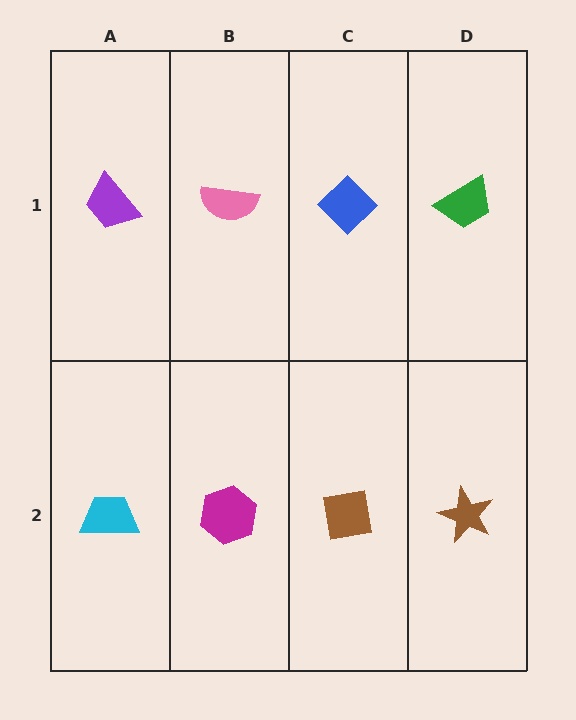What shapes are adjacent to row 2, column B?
A pink semicircle (row 1, column B), a cyan trapezoid (row 2, column A), a brown square (row 2, column C).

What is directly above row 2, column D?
A green trapezoid.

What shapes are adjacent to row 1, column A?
A cyan trapezoid (row 2, column A), a pink semicircle (row 1, column B).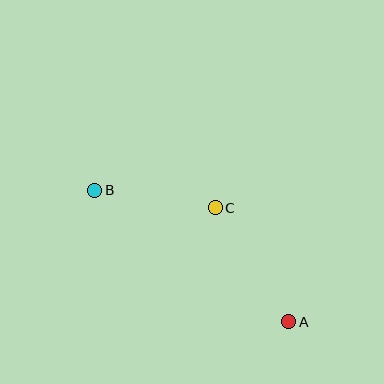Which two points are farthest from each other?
Points A and B are farthest from each other.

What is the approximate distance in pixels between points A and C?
The distance between A and C is approximately 135 pixels.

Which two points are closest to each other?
Points B and C are closest to each other.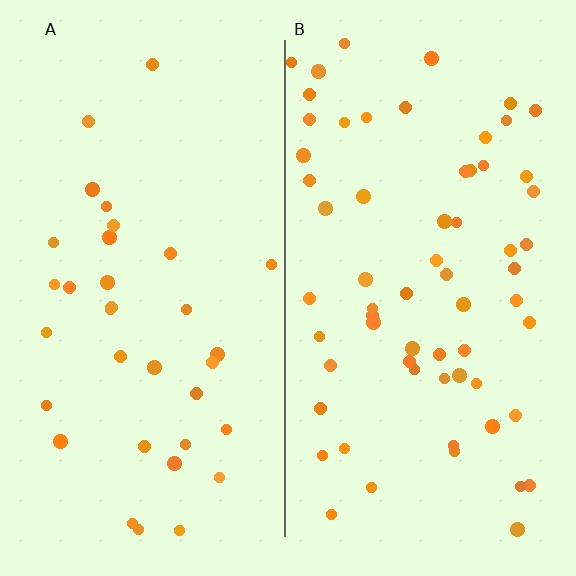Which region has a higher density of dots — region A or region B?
B (the right).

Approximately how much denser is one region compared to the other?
Approximately 1.9× — region B over region A.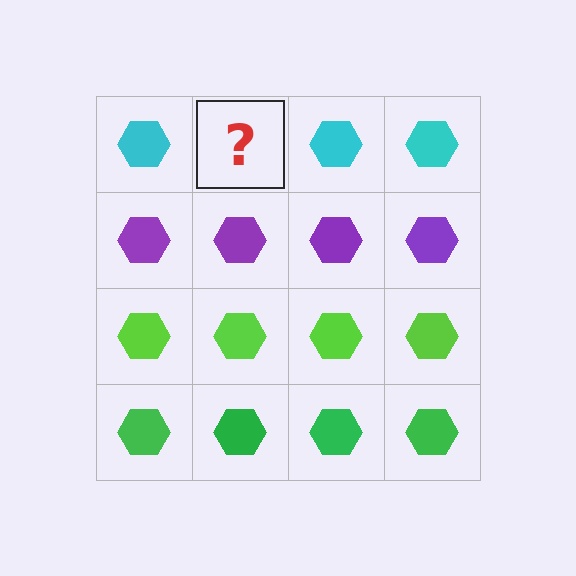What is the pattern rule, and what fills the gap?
The rule is that each row has a consistent color. The gap should be filled with a cyan hexagon.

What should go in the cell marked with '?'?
The missing cell should contain a cyan hexagon.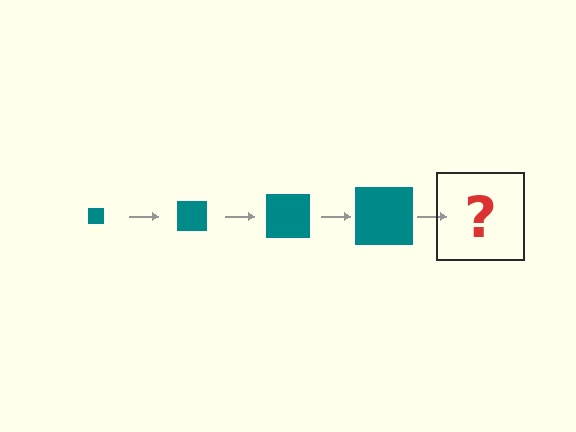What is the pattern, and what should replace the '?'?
The pattern is that the square gets progressively larger each step. The '?' should be a teal square, larger than the previous one.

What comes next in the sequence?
The next element should be a teal square, larger than the previous one.